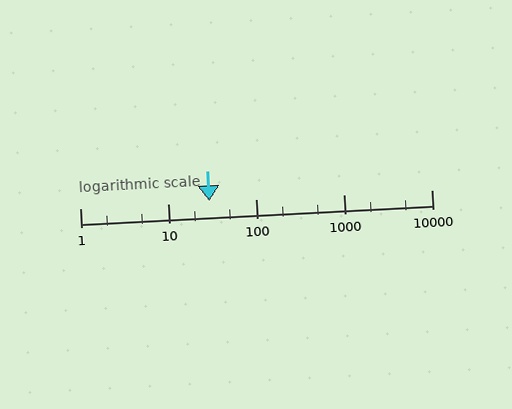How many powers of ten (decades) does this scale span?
The scale spans 4 decades, from 1 to 10000.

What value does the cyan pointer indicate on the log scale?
The pointer indicates approximately 30.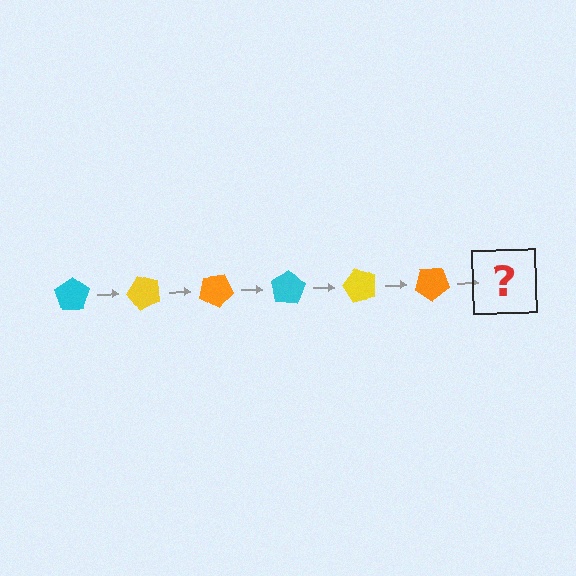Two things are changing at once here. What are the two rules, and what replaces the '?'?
The two rules are that it rotates 50 degrees each step and the color cycles through cyan, yellow, and orange. The '?' should be a cyan pentagon, rotated 300 degrees from the start.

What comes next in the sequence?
The next element should be a cyan pentagon, rotated 300 degrees from the start.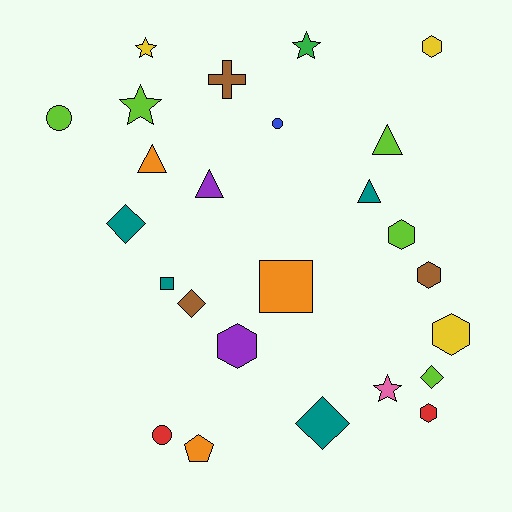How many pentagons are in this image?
There is 1 pentagon.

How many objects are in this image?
There are 25 objects.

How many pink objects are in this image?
There is 1 pink object.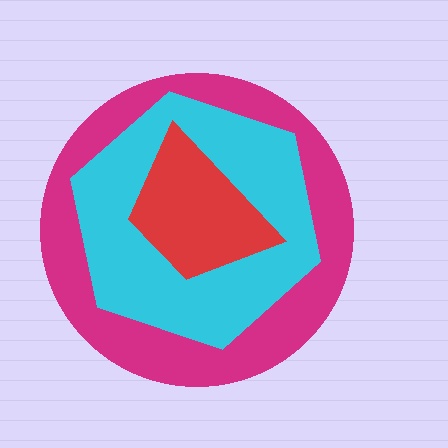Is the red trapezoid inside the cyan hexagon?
Yes.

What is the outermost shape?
The magenta circle.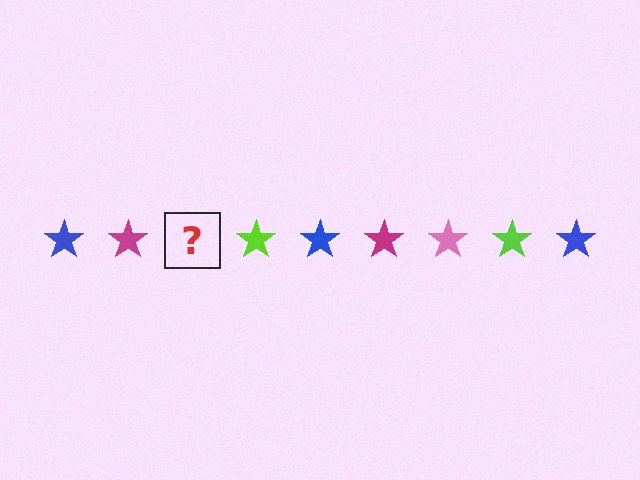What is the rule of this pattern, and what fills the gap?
The rule is that the pattern cycles through blue, magenta, pink, lime stars. The gap should be filled with a pink star.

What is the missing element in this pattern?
The missing element is a pink star.